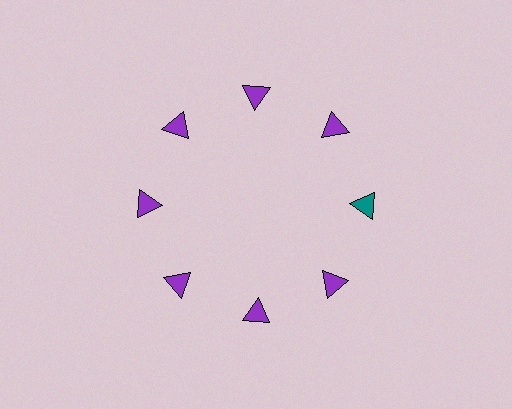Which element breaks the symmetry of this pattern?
The teal triangle at roughly the 3 o'clock position breaks the symmetry. All other shapes are purple triangles.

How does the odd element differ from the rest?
It has a different color: teal instead of purple.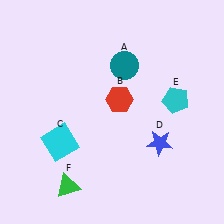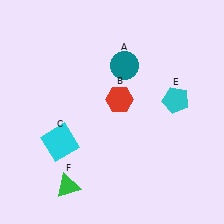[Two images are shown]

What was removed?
The blue star (D) was removed in Image 2.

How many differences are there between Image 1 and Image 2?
There is 1 difference between the two images.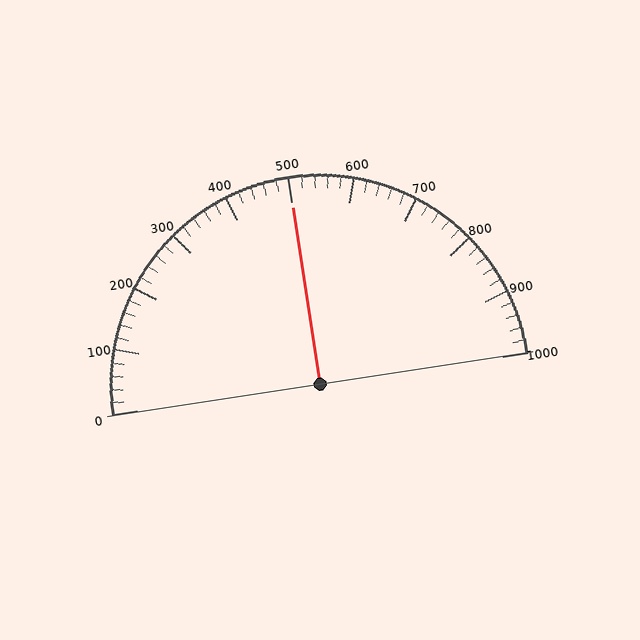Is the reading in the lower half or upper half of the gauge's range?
The reading is in the upper half of the range (0 to 1000).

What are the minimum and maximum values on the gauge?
The gauge ranges from 0 to 1000.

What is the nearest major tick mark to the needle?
The nearest major tick mark is 500.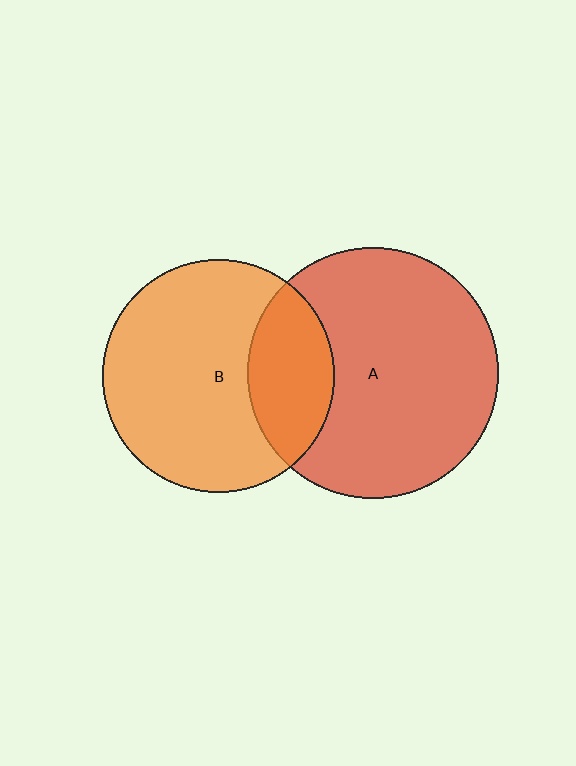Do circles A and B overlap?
Yes.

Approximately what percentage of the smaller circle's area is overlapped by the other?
Approximately 25%.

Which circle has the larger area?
Circle A (red).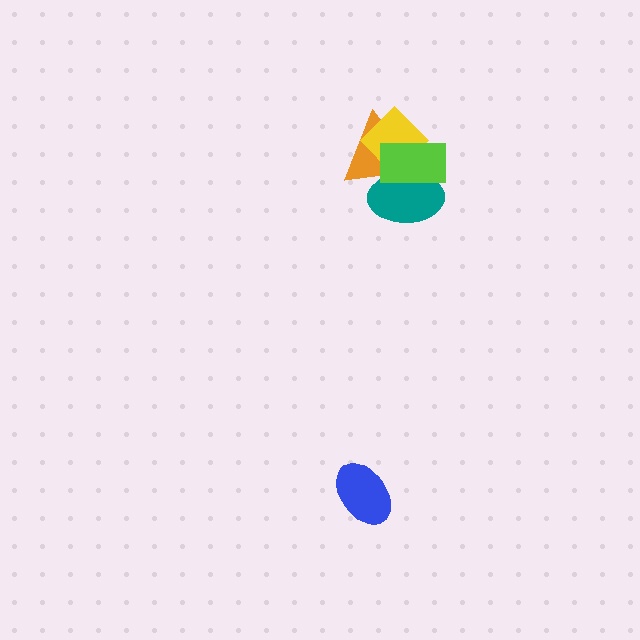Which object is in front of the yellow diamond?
The lime rectangle is in front of the yellow diamond.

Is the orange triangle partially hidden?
Yes, it is partially covered by another shape.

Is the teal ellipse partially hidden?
Yes, it is partially covered by another shape.